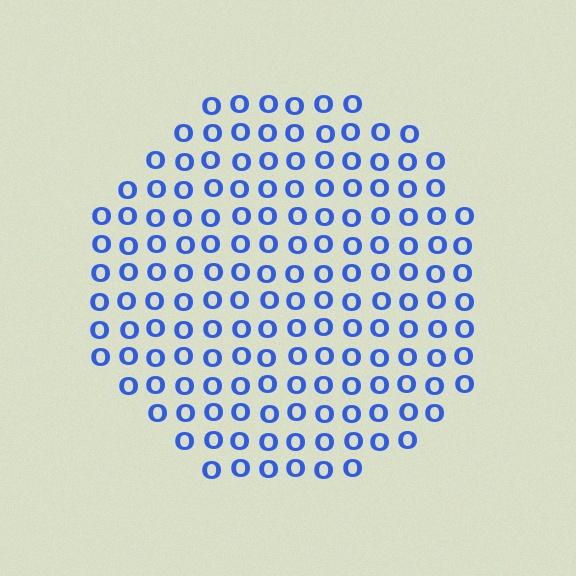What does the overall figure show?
The overall figure shows a circle.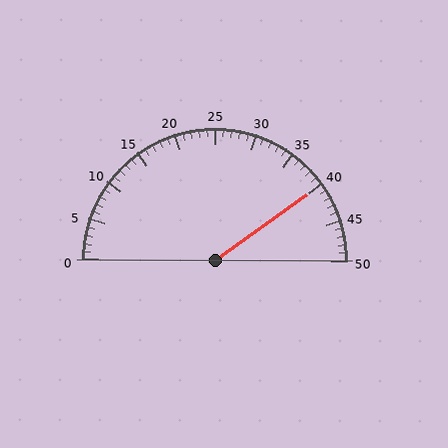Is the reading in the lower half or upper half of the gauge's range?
The reading is in the upper half of the range (0 to 50).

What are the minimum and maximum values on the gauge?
The gauge ranges from 0 to 50.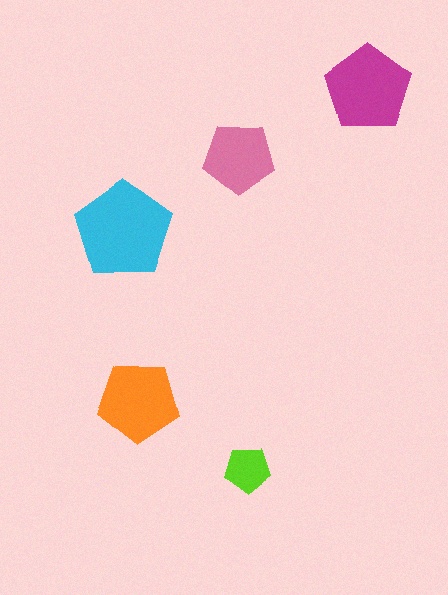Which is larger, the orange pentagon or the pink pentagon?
The orange one.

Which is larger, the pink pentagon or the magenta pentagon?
The magenta one.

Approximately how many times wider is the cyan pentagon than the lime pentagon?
About 2 times wider.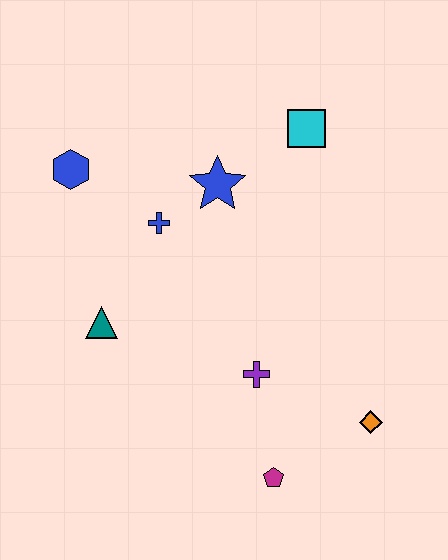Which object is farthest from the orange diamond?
The blue hexagon is farthest from the orange diamond.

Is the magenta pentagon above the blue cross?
No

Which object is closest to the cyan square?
The blue star is closest to the cyan square.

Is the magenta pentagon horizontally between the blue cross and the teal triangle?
No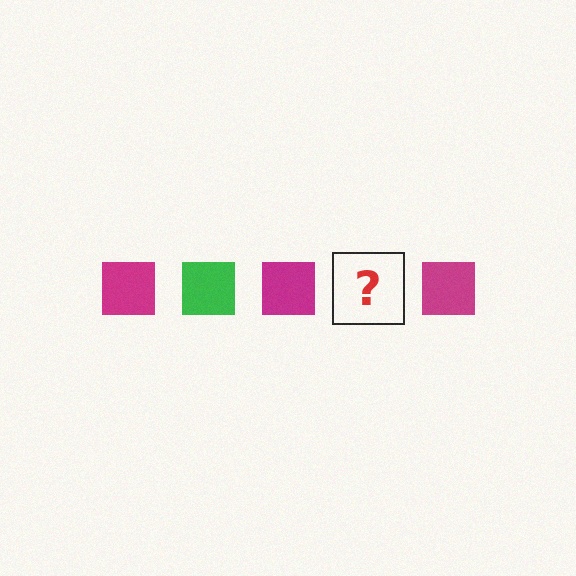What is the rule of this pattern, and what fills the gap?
The rule is that the pattern cycles through magenta, green squares. The gap should be filled with a green square.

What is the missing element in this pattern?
The missing element is a green square.